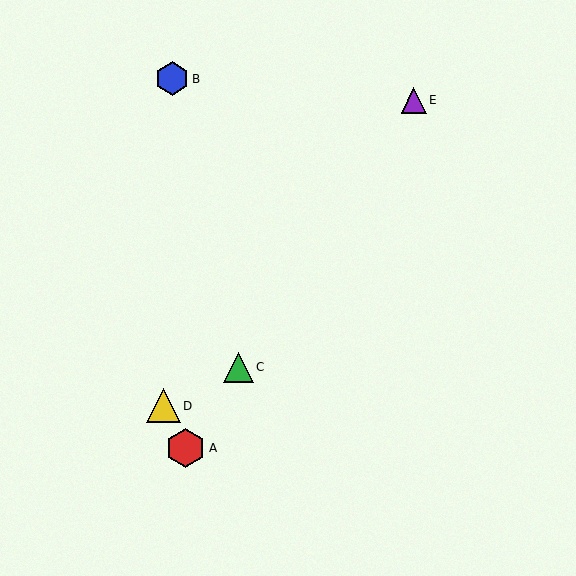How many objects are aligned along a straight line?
3 objects (A, C, E) are aligned along a straight line.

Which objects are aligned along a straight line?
Objects A, C, E are aligned along a straight line.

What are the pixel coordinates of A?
Object A is at (186, 448).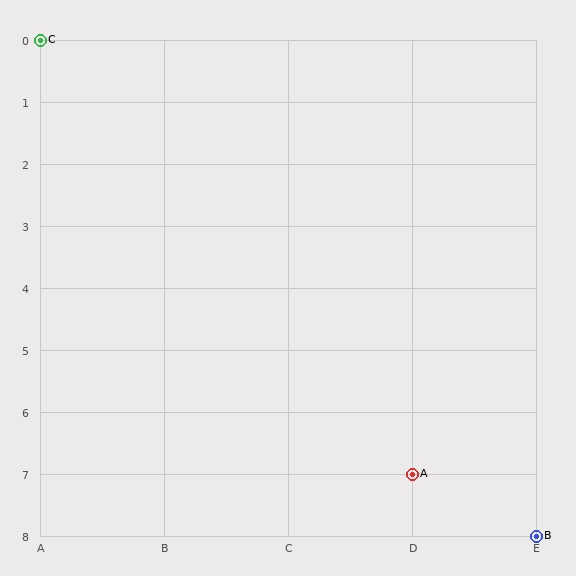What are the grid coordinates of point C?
Point C is at grid coordinates (A, 0).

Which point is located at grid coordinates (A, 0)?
Point C is at (A, 0).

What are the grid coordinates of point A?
Point A is at grid coordinates (D, 7).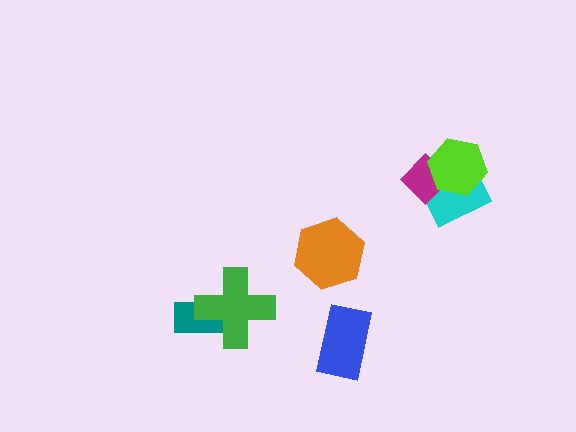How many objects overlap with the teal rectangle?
1 object overlaps with the teal rectangle.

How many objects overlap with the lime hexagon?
2 objects overlap with the lime hexagon.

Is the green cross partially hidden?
No, no other shape covers it.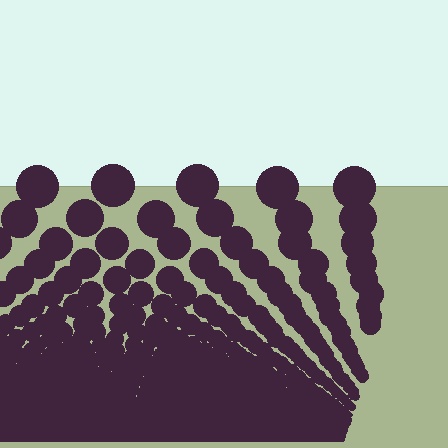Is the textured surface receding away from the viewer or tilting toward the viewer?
The surface appears to tilt toward the viewer. Texture elements get larger and sparser toward the top.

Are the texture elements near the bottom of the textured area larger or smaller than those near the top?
Smaller. The gradient is inverted — elements near the bottom are smaller and denser.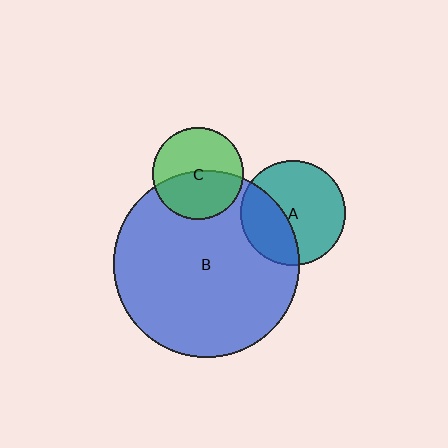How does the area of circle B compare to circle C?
Approximately 4.2 times.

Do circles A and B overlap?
Yes.